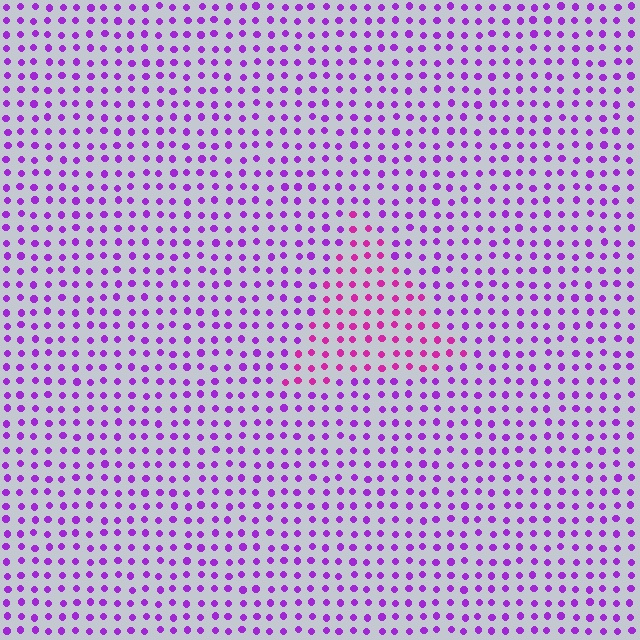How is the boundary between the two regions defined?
The boundary is defined purely by a slight shift in hue (about 33 degrees). Spacing, size, and orientation are identical on both sides.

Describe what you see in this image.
The image is filled with small purple elements in a uniform arrangement. A triangle-shaped region is visible where the elements are tinted to a slightly different hue, forming a subtle color boundary.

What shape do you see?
I see a triangle.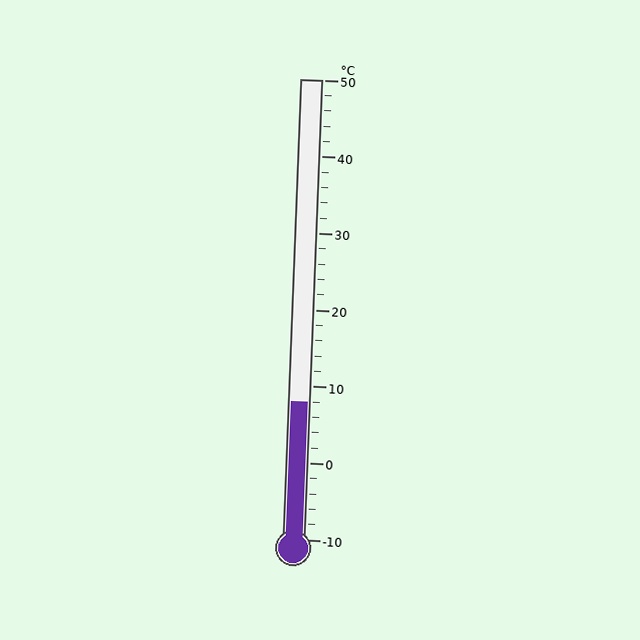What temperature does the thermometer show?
The thermometer shows approximately 8°C.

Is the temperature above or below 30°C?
The temperature is below 30°C.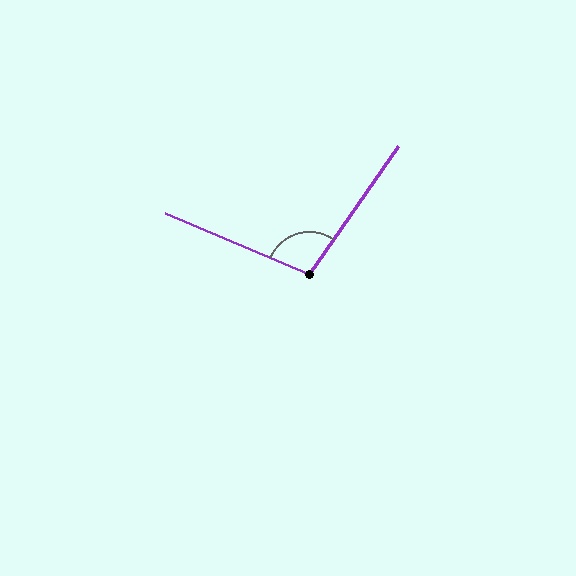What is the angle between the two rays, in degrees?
Approximately 102 degrees.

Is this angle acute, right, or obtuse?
It is obtuse.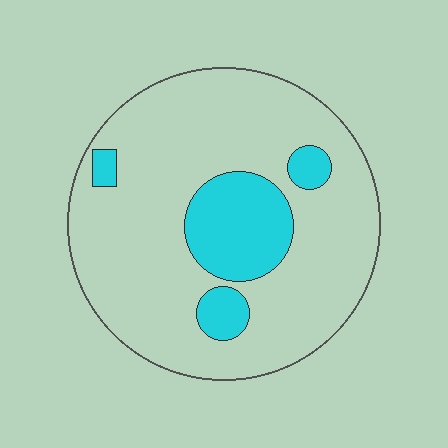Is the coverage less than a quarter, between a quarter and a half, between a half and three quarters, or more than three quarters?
Less than a quarter.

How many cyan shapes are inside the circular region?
4.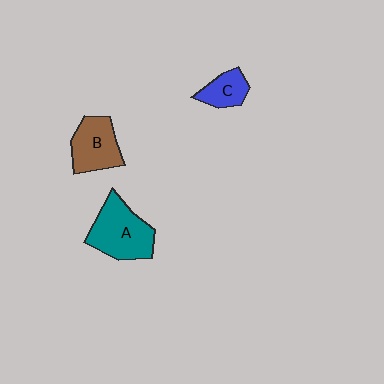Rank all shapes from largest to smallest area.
From largest to smallest: A (teal), B (brown), C (blue).